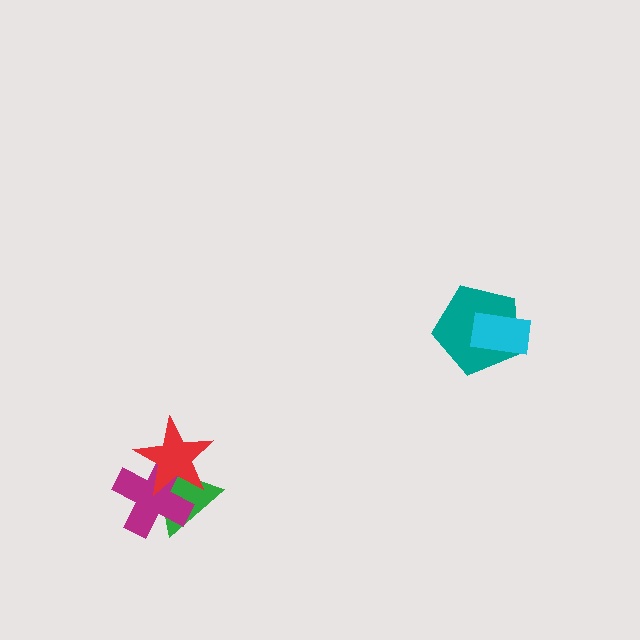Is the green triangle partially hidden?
Yes, it is partially covered by another shape.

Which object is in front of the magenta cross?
The red star is in front of the magenta cross.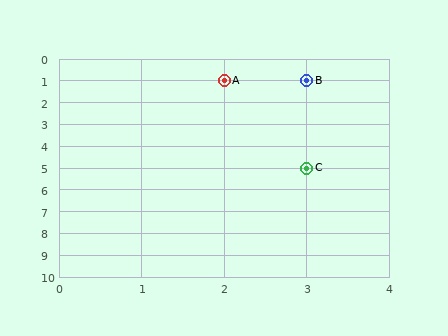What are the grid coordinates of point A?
Point A is at grid coordinates (2, 1).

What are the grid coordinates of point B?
Point B is at grid coordinates (3, 1).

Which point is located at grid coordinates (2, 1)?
Point A is at (2, 1).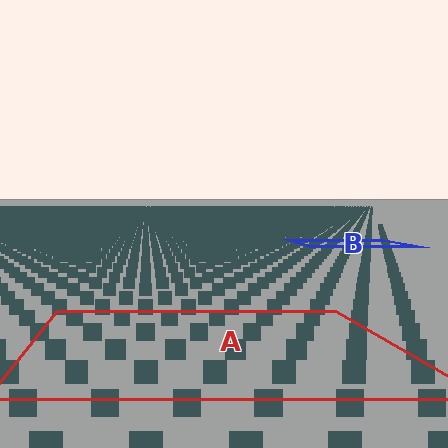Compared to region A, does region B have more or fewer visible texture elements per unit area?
Region B has more texture elements per unit area — they are packed more densely because it is farther away.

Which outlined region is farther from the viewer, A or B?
Region B is farther from the viewer — the texture elements inside it appear smaller and more densely packed.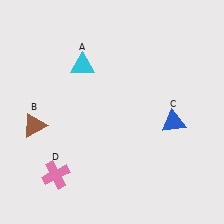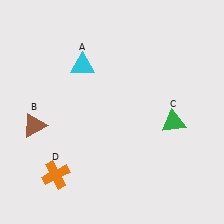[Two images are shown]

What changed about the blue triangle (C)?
In Image 1, C is blue. In Image 2, it changed to green.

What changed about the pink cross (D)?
In Image 1, D is pink. In Image 2, it changed to orange.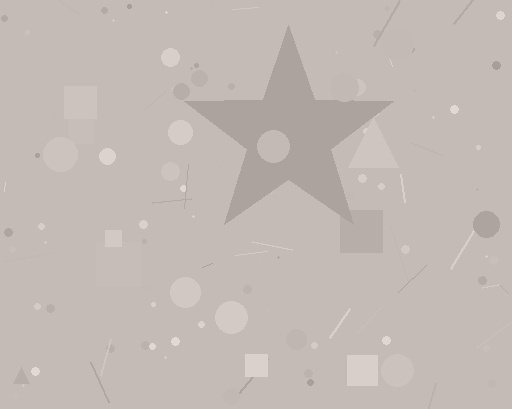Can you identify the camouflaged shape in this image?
The camouflaged shape is a star.